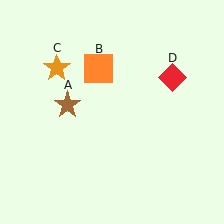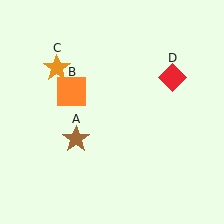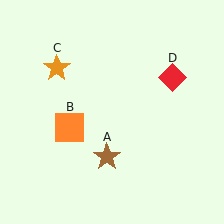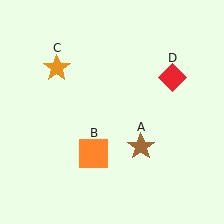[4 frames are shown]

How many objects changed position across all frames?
2 objects changed position: brown star (object A), orange square (object B).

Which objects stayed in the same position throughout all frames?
Orange star (object C) and red diamond (object D) remained stationary.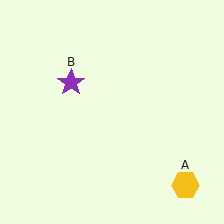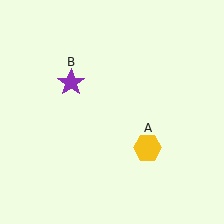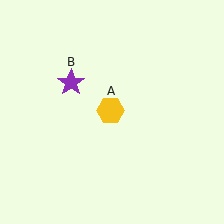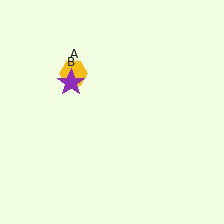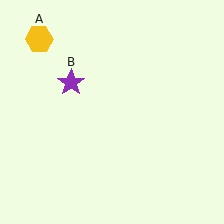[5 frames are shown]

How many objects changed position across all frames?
1 object changed position: yellow hexagon (object A).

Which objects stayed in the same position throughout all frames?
Purple star (object B) remained stationary.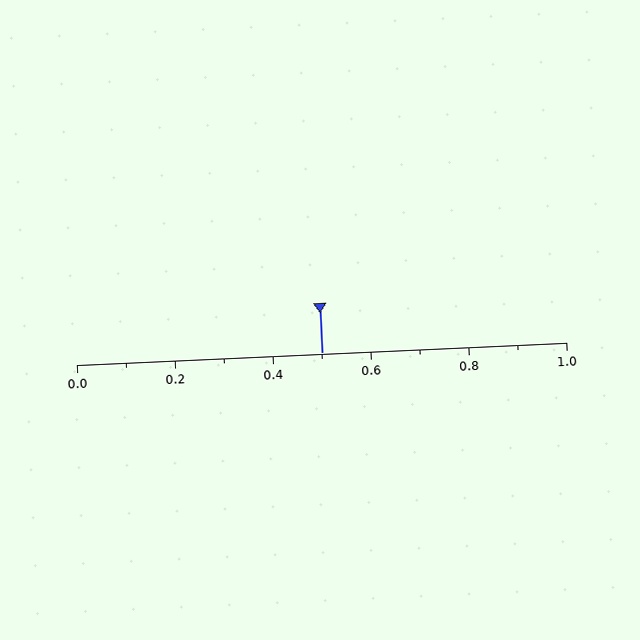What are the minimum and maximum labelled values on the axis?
The axis runs from 0.0 to 1.0.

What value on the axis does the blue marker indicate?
The marker indicates approximately 0.5.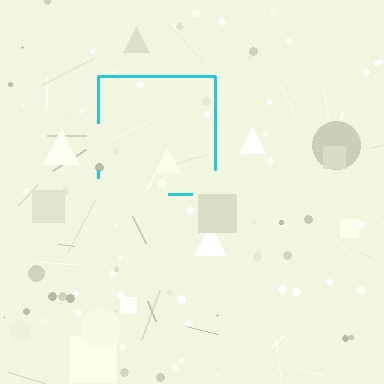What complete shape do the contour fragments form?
The contour fragments form a square.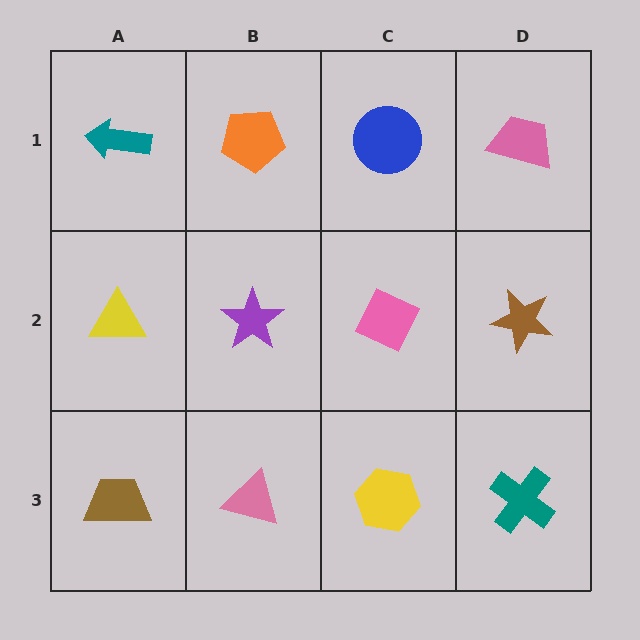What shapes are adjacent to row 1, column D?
A brown star (row 2, column D), a blue circle (row 1, column C).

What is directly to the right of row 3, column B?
A yellow hexagon.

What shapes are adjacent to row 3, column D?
A brown star (row 2, column D), a yellow hexagon (row 3, column C).